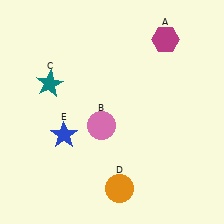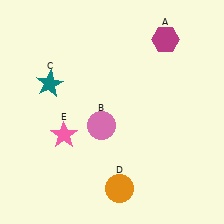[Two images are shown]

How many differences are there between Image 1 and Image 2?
There is 1 difference between the two images.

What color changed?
The star (E) changed from blue in Image 1 to pink in Image 2.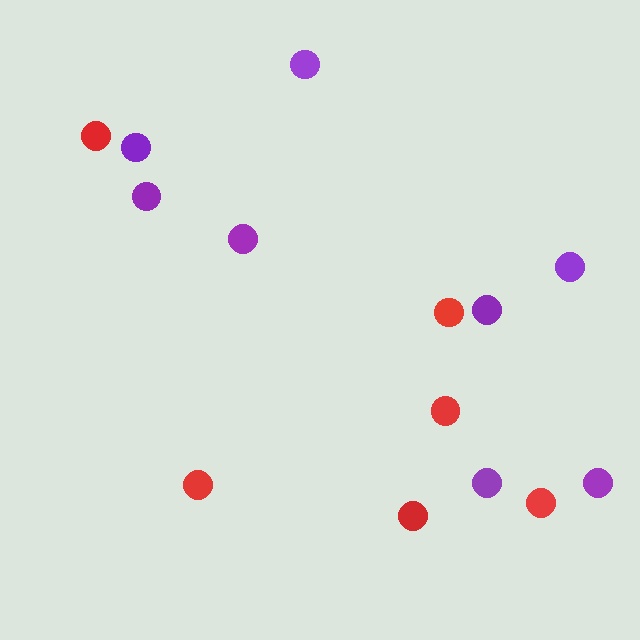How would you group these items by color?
There are 2 groups: one group of red circles (6) and one group of purple circles (8).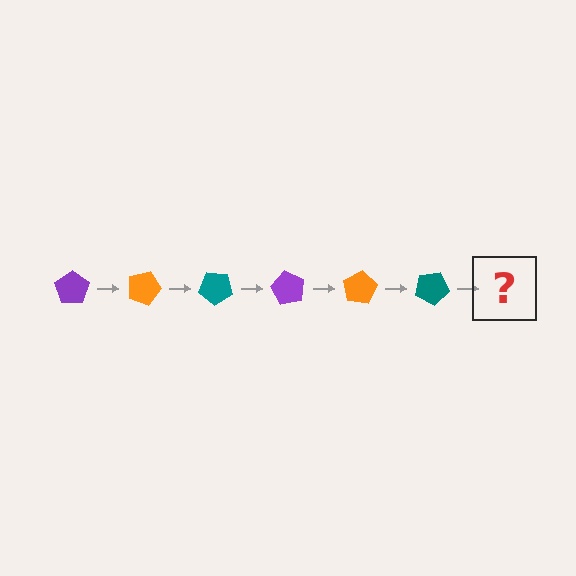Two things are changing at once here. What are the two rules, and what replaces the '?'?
The two rules are that it rotates 20 degrees each step and the color cycles through purple, orange, and teal. The '?' should be a purple pentagon, rotated 120 degrees from the start.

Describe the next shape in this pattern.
It should be a purple pentagon, rotated 120 degrees from the start.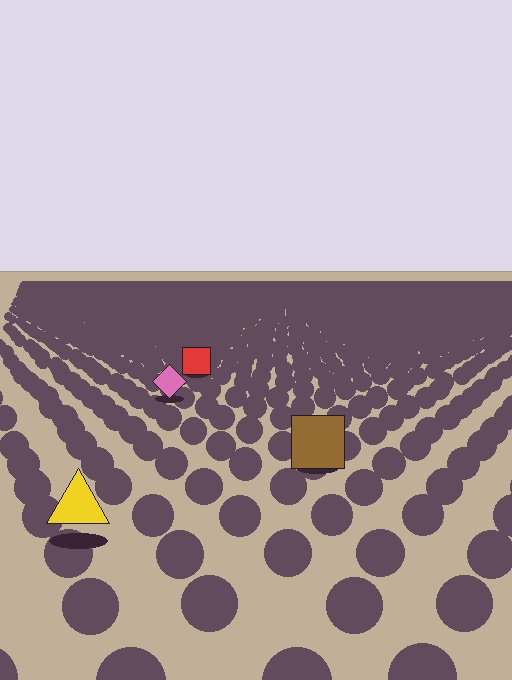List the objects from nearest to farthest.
From nearest to farthest: the yellow triangle, the brown square, the pink diamond, the red square.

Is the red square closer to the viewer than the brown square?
No. The brown square is closer — you can tell from the texture gradient: the ground texture is coarser near it.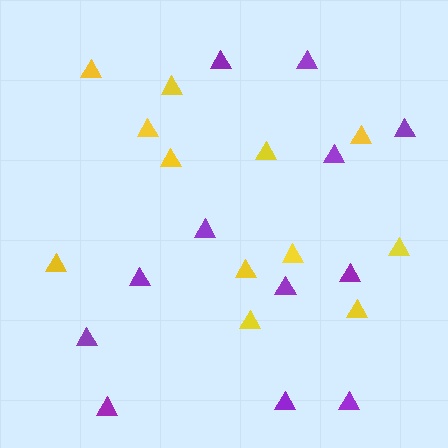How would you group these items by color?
There are 2 groups: one group of purple triangles (12) and one group of yellow triangles (12).